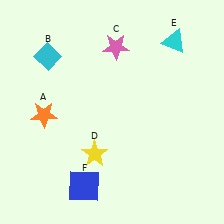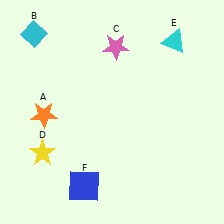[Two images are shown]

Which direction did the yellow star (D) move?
The yellow star (D) moved left.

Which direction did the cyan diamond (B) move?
The cyan diamond (B) moved up.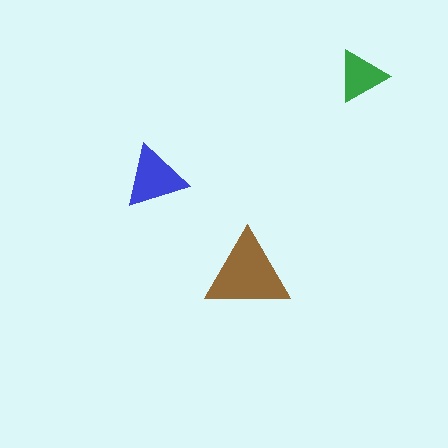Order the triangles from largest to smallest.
the brown one, the blue one, the green one.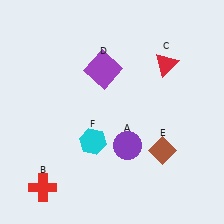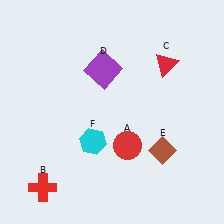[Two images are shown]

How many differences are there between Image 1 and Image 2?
There is 1 difference between the two images.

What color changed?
The circle (A) changed from purple in Image 1 to red in Image 2.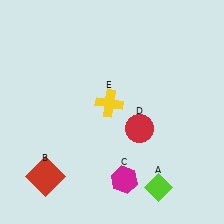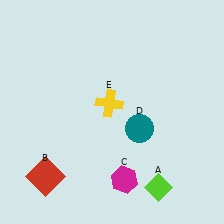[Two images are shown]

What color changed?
The circle (D) changed from red in Image 1 to teal in Image 2.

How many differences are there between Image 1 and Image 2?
There is 1 difference between the two images.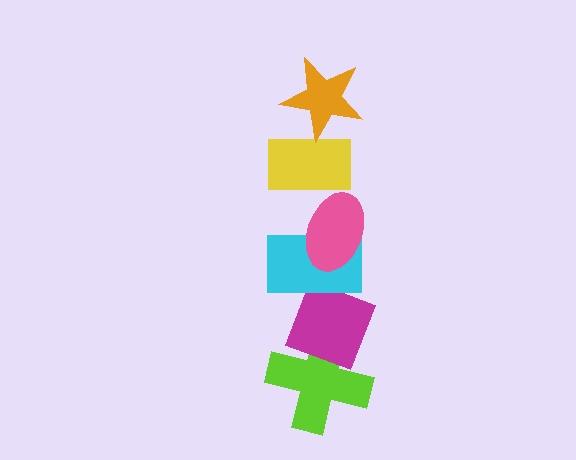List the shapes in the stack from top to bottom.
From top to bottom: the orange star, the yellow rectangle, the pink ellipse, the cyan rectangle, the magenta diamond, the lime cross.